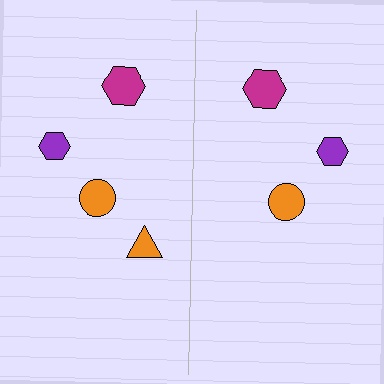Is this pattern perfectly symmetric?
No, the pattern is not perfectly symmetric. A orange triangle is missing from the right side.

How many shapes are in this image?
There are 7 shapes in this image.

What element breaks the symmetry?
A orange triangle is missing from the right side.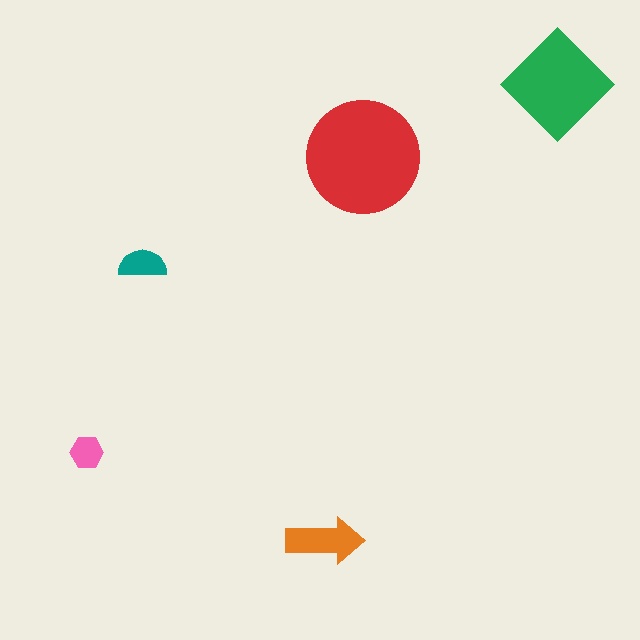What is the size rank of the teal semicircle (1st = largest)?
4th.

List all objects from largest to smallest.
The red circle, the green diamond, the orange arrow, the teal semicircle, the pink hexagon.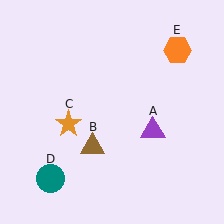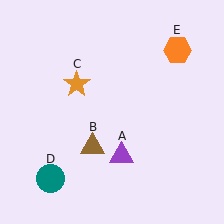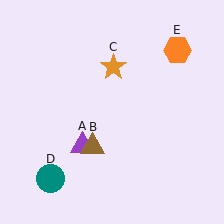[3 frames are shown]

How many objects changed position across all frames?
2 objects changed position: purple triangle (object A), orange star (object C).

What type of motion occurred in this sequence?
The purple triangle (object A), orange star (object C) rotated clockwise around the center of the scene.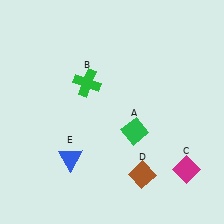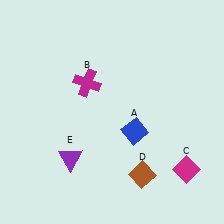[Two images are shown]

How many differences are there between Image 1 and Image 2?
There are 3 differences between the two images.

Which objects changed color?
A changed from green to blue. B changed from green to magenta. E changed from blue to purple.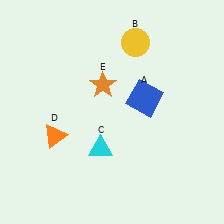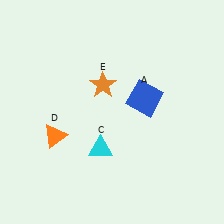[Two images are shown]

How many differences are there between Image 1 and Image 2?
There is 1 difference between the two images.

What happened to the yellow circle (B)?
The yellow circle (B) was removed in Image 2. It was in the top-right area of Image 1.